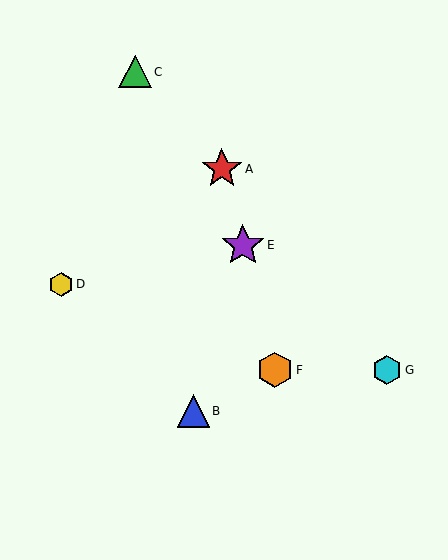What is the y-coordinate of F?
Object F is at y≈370.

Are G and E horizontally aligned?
No, G is at y≈370 and E is at y≈245.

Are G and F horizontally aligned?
Yes, both are at y≈370.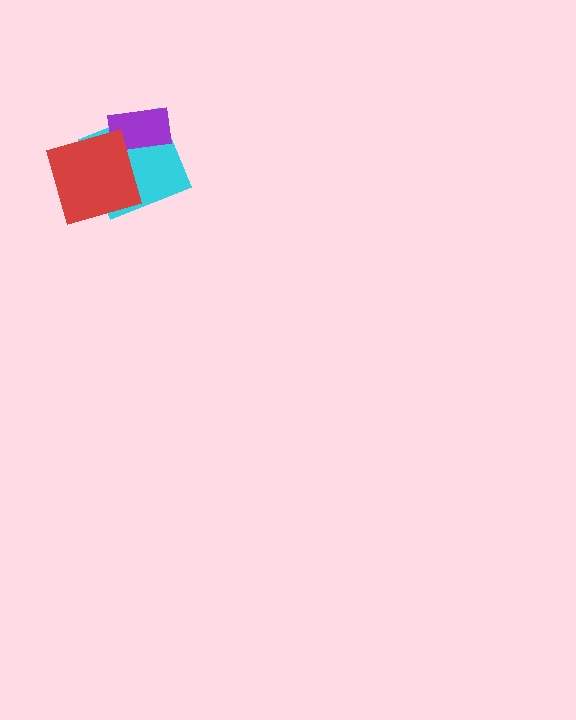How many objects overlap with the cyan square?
2 objects overlap with the cyan square.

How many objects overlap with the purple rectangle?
1 object overlaps with the purple rectangle.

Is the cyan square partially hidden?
Yes, it is partially covered by another shape.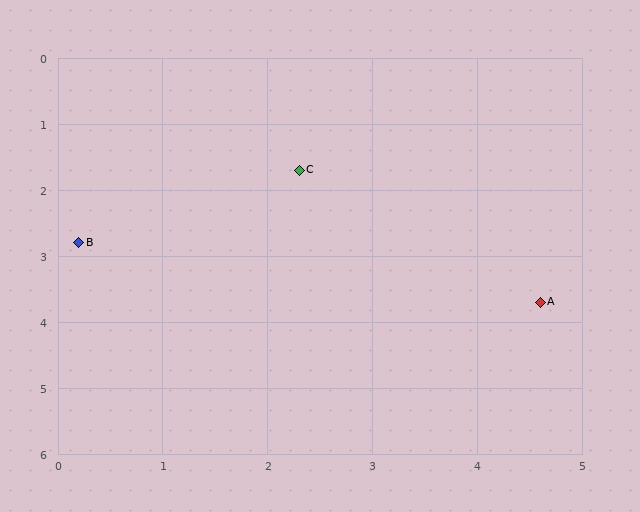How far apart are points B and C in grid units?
Points B and C are about 2.4 grid units apart.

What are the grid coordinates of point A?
Point A is at approximately (4.6, 3.7).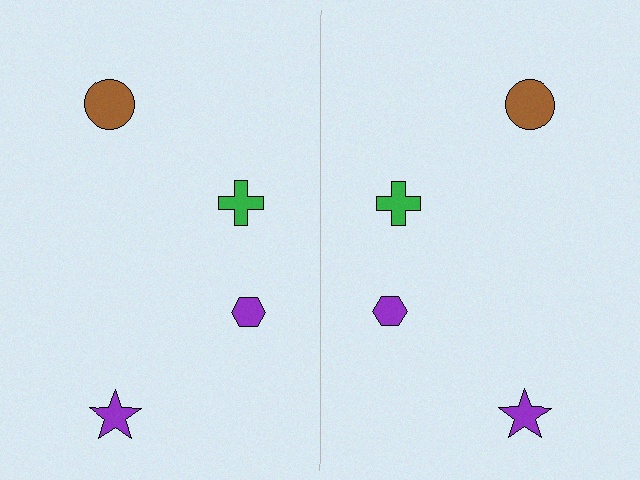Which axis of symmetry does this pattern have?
The pattern has a vertical axis of symmetry running through the center of the image.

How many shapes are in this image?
There are 8 shapes in this image.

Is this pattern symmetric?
Yes, this pattern has bilateral (reflection) symmetry.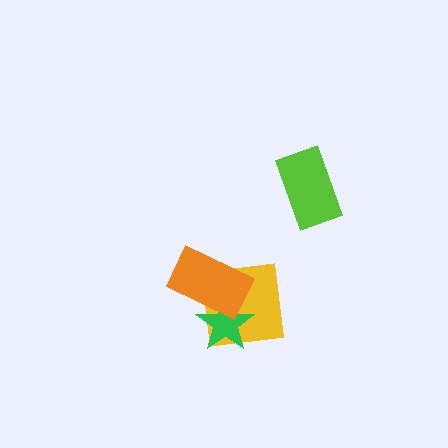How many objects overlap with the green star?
2 objects overlap with the green star.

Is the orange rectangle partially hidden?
No, no other shape covers it.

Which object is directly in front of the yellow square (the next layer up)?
The green star is directly in front of the yellow square.